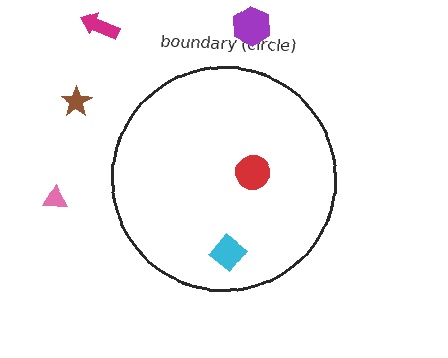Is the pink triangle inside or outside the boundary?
Outside.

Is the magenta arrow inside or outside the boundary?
Outside.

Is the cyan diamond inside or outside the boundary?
Inside.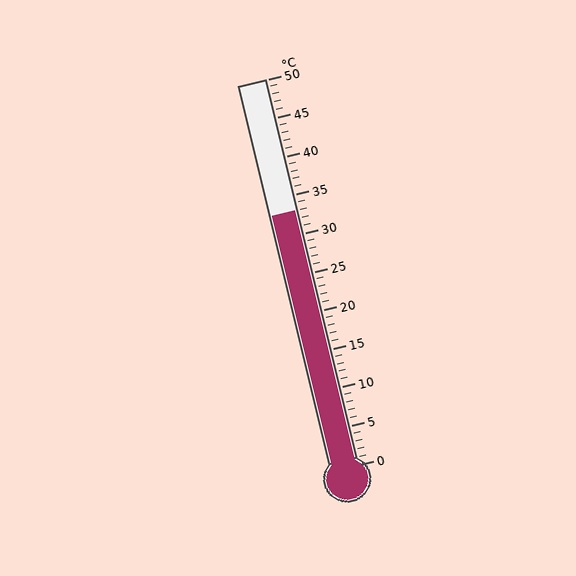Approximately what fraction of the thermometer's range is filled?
The thermometer is filled to approximately 65% of its range.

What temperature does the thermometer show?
The thermometer shows approximately 33°C.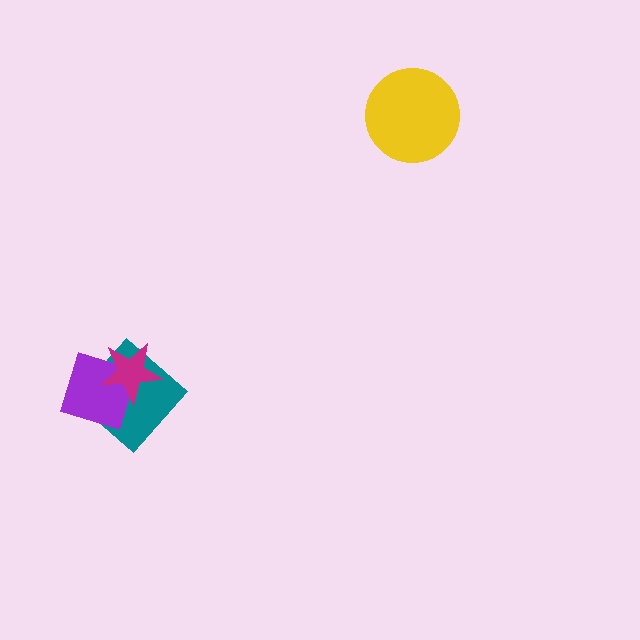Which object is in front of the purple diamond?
The magenta star is in front of the purple diamond.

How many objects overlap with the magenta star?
2 objects overlap with the magenta star.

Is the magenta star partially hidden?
No, no other shape covers it.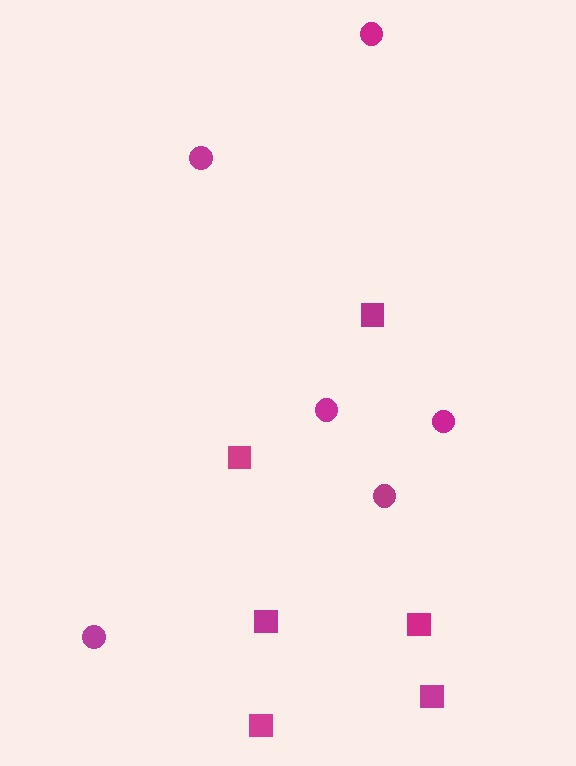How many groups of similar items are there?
There are 2 groups: one group of circles (6) and one group of squares (6).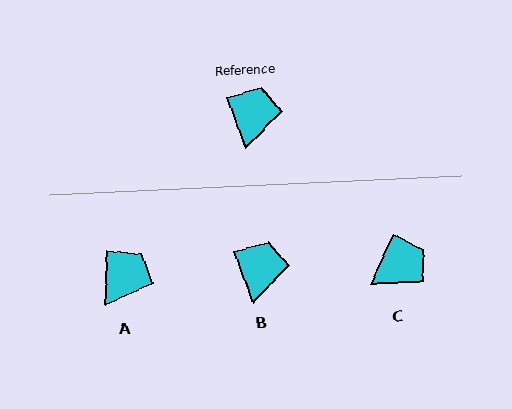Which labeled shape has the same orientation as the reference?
B.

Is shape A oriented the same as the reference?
No, it is off by about 22 degrees.